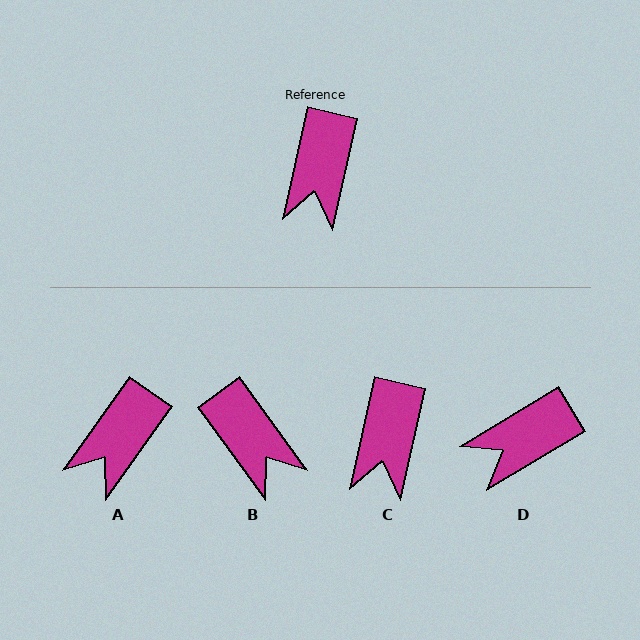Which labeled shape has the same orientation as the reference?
C.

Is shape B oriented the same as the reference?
No, it is off by about 49 degrees.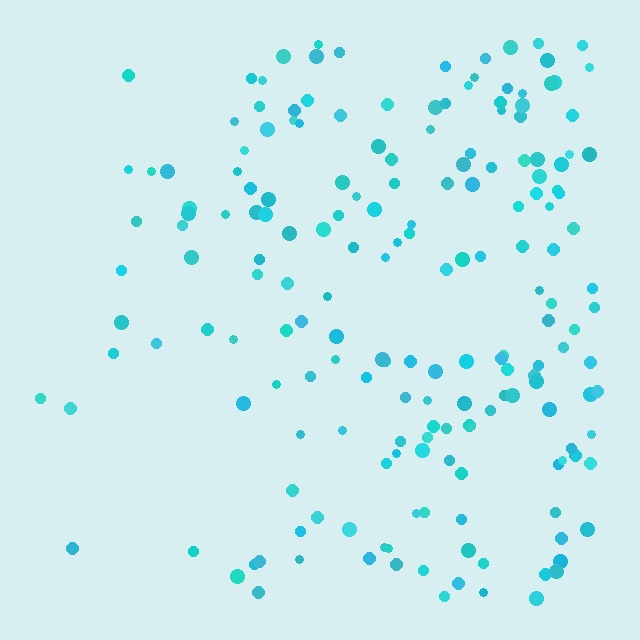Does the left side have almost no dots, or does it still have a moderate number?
Still a moderate number, just noticeably fewer than the right.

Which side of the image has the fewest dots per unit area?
The left.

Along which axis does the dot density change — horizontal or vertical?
Horizontal.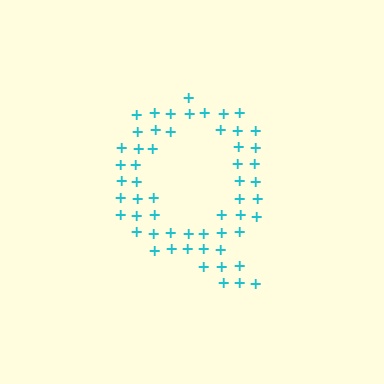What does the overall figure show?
The overall figure shows the letter Q.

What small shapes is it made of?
It is made of small plus signs.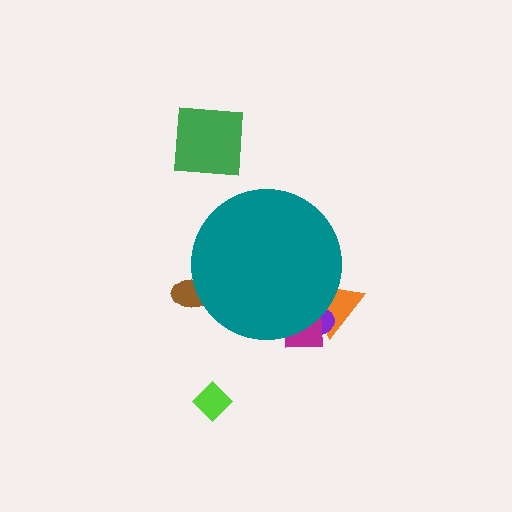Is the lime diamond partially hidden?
No, the lime diamond is fully visible.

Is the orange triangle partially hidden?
Yes, the orange triangle is partially hidden behind the teal circle.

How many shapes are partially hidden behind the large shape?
4 shapes are partially hidden.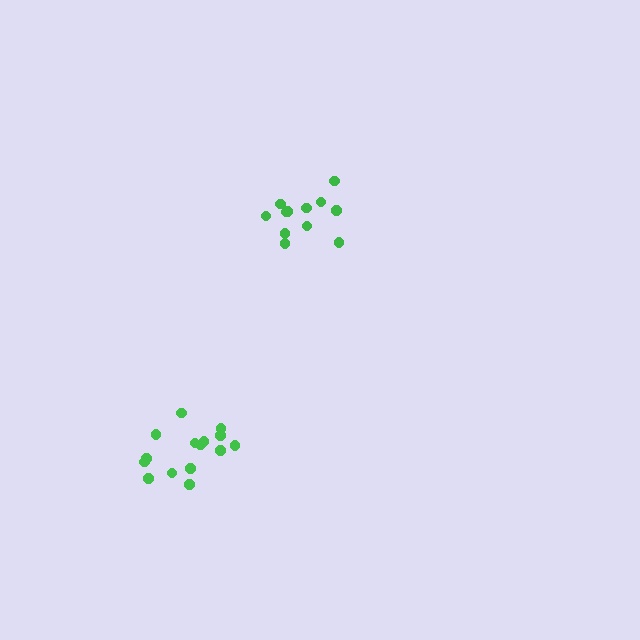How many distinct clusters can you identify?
There are 2 distinct clusters.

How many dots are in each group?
Group 1: 15 dots, Group 2: 12 dots (27 total).